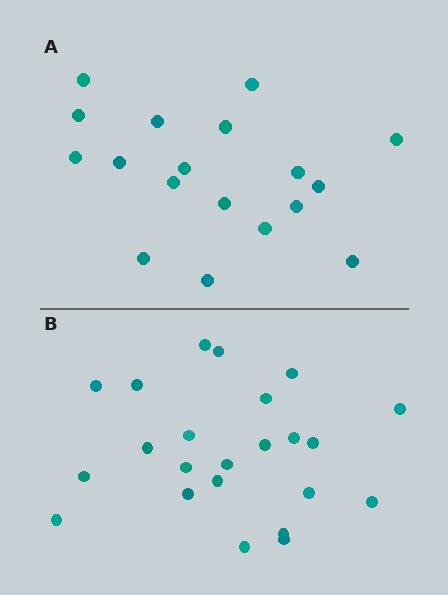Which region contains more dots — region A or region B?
Region B (the bottom region) has more dots.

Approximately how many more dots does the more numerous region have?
Region B has about 5 more dots than region A.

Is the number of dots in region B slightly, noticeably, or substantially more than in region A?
Region B has noticeably more, but not dramatically so. The ratio is roughly 1.3 to 1.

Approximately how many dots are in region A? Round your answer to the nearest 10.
About 20 dots. (The exact count is 18, which rounds to 20.)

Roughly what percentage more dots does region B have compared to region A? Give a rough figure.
About 30% more.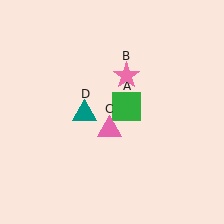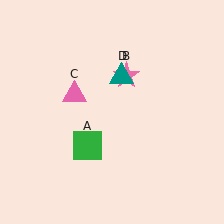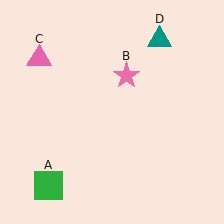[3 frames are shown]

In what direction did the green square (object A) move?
The green square (object A) moved down and to the left.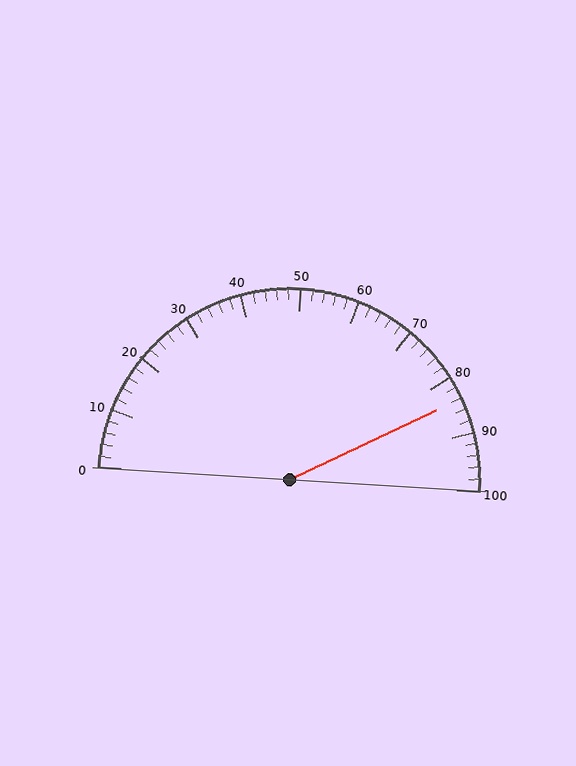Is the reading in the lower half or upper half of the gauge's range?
The reading is in the upper half of the range (0 to 100).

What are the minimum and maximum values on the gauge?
The gauge ranges from 0 to 100.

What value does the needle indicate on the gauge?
The needle indicates approximately 84.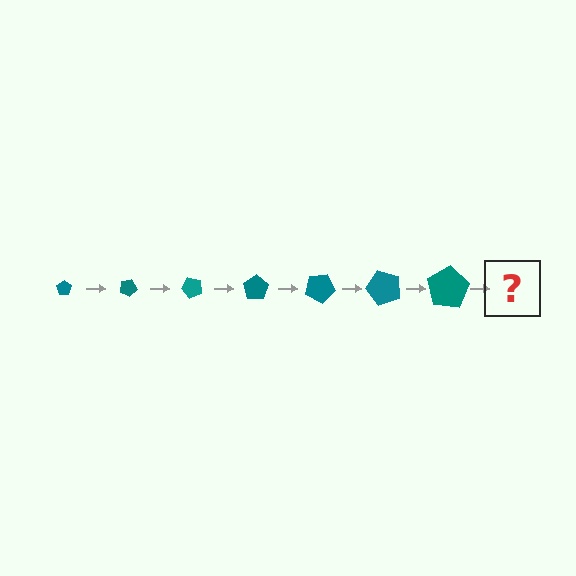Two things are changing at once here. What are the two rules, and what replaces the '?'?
The two rules are that the pentagon grows larger each step and it rotates 25 degrees each step. The '?' should be a pentagon, larger than the previous one and rotated 175 degrees from the start.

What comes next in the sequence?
The next element should be a pentagon, larger than the previous one and rotated 175 degrees from the start.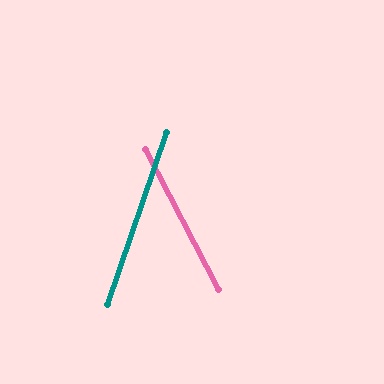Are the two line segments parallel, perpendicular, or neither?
Neither parallel nor perpendicular — they differ by about 46°.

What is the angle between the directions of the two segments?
Approximately 46 degrees.